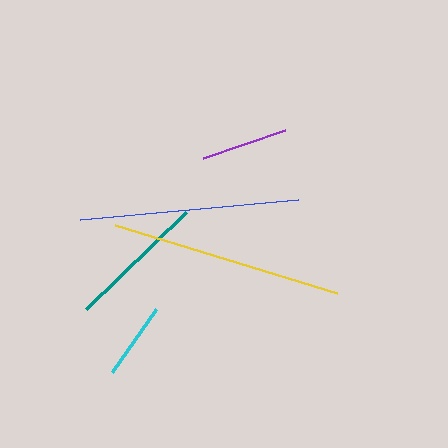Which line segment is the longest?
The yellow line is the longest at approximately 232 pixels.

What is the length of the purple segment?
The purple segment is approximately 86 pixels long.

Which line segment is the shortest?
The cyan line is the shortest at approximately 77 pixels.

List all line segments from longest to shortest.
From longest to shortest: yellow, blue, teal, purple, cyan.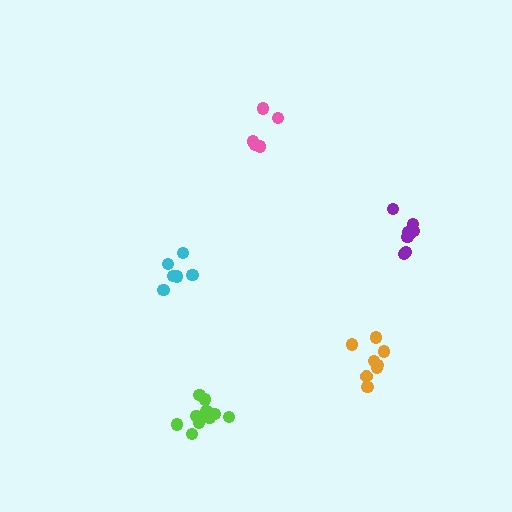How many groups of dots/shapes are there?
There are 5 groups.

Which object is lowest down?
The lime cluster is bottommost.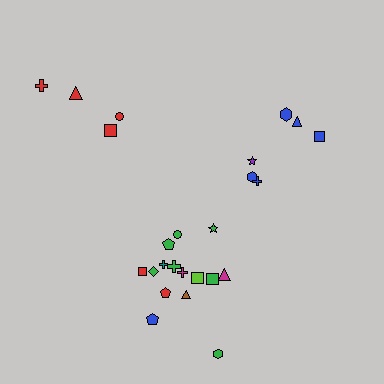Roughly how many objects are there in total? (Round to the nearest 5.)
Roughly 25 objects in total.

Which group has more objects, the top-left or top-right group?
The top-right group.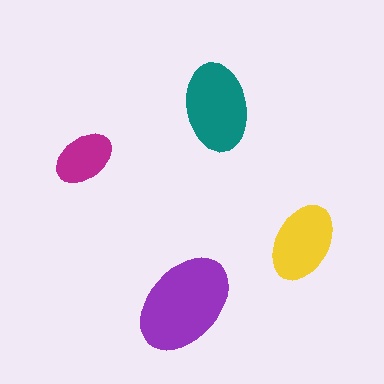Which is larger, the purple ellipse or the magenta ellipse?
The purple one.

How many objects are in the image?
There are 4 objects in the image.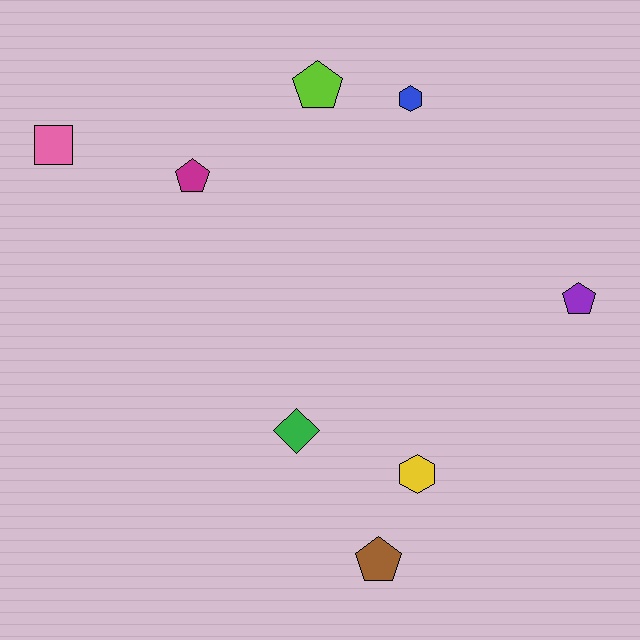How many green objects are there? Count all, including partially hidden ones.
There is 1 green object.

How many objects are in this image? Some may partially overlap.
There are 8 objects.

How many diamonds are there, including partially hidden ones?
There is 1 diamond.